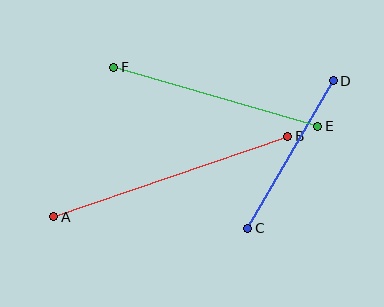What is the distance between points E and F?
The distance is approximately 212 pixels.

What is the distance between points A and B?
The distance is approximately 248 pixels.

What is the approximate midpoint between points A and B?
The midpoint is at approximately (171, 176) pixels.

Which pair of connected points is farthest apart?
Points A and B are farthest apart.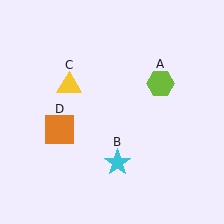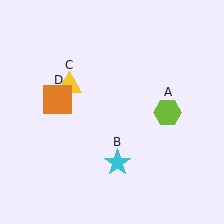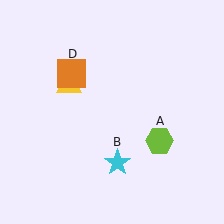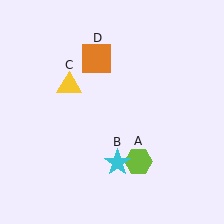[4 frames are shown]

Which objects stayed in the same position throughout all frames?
Cyan star (object B) and yellow triangle (object C) remained stationary.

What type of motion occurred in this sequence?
The lime hexagon (object A), orange square (object D) rotated clockwise around the center of the scene.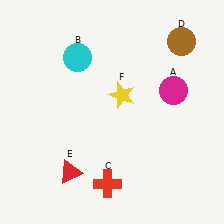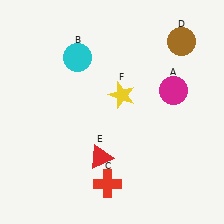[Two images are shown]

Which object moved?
The red triangle (E) moved right.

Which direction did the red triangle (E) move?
The red triangle (E) moved right.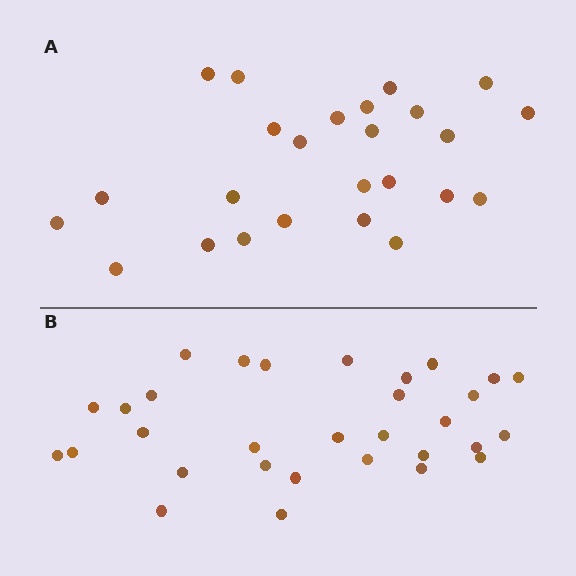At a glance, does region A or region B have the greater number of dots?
Region B (the bottom region) has more dots.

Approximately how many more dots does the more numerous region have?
Region B has about 6 more dots than region A.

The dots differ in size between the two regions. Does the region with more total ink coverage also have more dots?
No. Region A has more total ink coverage because its dots are larger, but region B actually contains more individual dots. Total area can be misleading — the number of items is what matters here.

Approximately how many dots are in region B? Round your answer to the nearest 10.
About 30 dots. (The exact count is 31, which rounds to 30.)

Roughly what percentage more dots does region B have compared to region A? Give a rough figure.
About 25% more.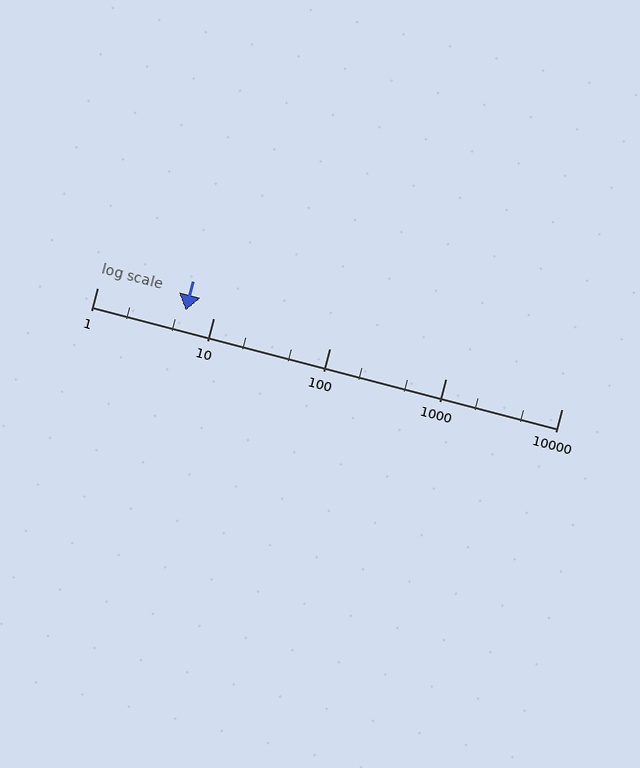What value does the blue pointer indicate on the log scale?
The pointer indicates approximately 5.8.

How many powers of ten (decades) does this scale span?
The scale spans 4 decades, from 1 to 10000.